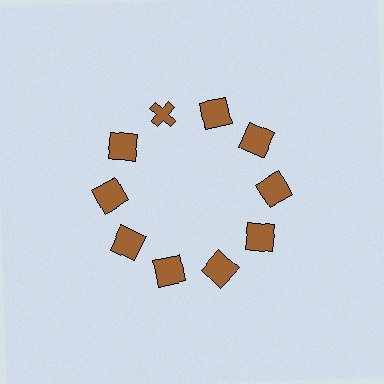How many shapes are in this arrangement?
There are 10 shapes arranged in a ring pattern.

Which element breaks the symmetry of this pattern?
The brown cross at roughly the 11 o'clock position breaks the symmetry. All other shapes are brown squares.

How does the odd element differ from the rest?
It has a different shape: cross instead of square.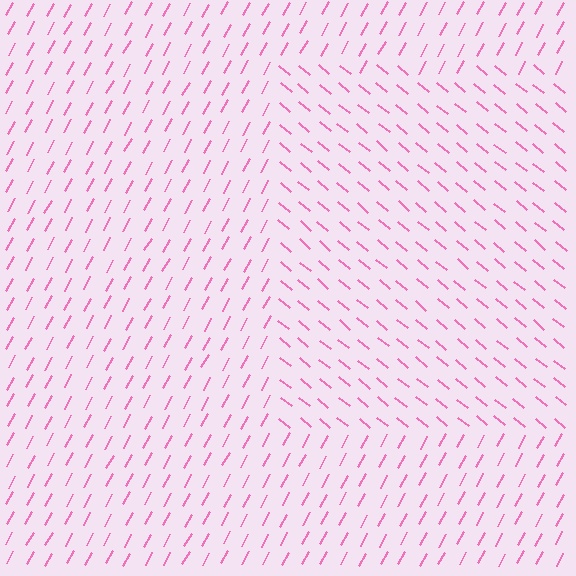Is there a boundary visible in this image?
Yes, there is a texture boundary formed by a change in line orientation.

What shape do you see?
I see a rectangle.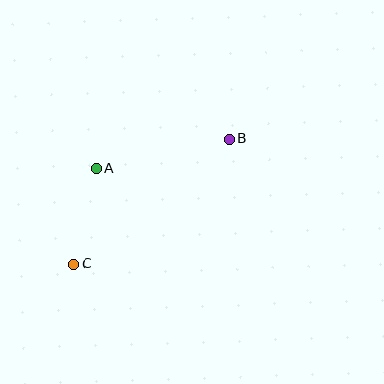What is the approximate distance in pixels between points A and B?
The distance between A and B is approximately 136 pixels.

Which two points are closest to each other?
Points A and C are closest to each other.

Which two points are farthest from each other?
Points B and C are farthest from each other.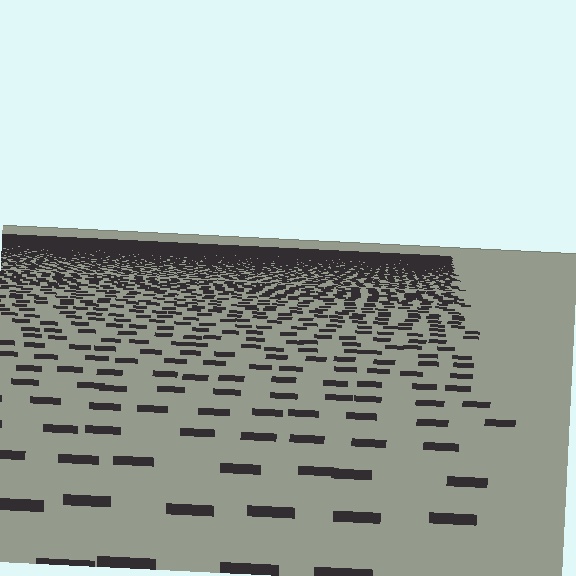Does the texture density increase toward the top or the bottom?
Density increases toward the top.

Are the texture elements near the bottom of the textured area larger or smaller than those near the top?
Larger. Near the bottom, elements are closer to the viewer and appear at a bigger on-screen size.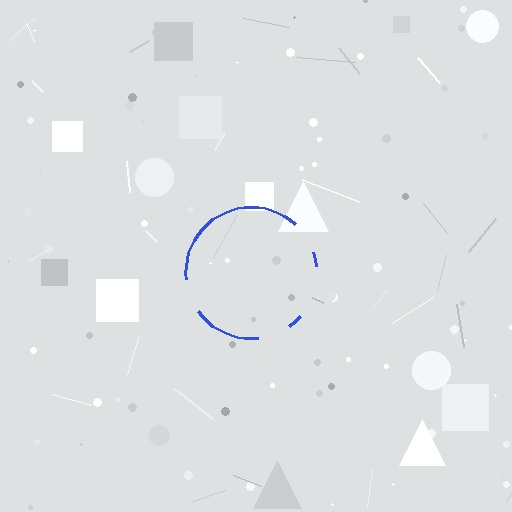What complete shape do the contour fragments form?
The contour fragments form a circle.